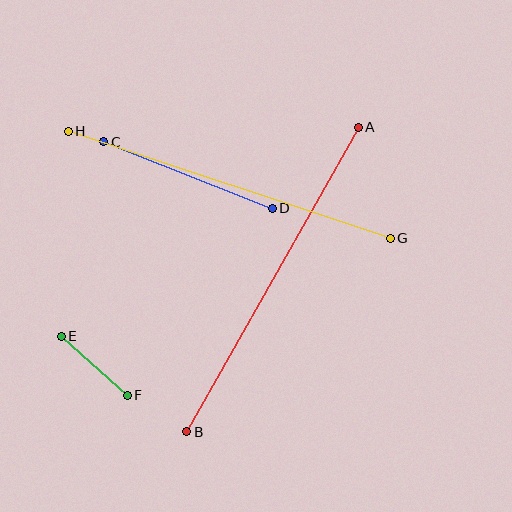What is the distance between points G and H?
The distance is approximately 339 pixels.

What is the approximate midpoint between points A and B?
The midpoint is at approximately (273, 279) pixels.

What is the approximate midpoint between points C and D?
The midpoint is at approximately (188, 175) pixels.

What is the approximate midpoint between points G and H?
The midpoint is at approximately (229, 185) pixels.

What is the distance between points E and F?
The distance is approximately 89 pixels.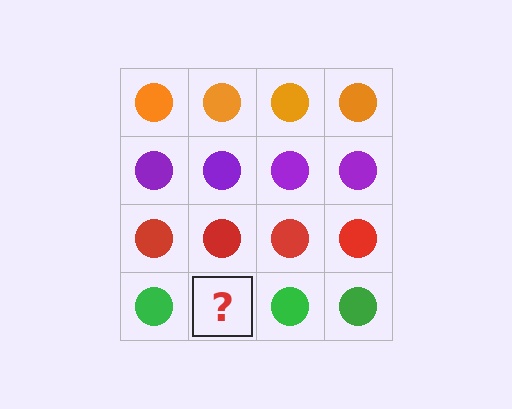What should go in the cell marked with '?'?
The missing cell should contain a green circle.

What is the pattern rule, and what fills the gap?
The rule is that each row has a consistent color. The gap should be filled with a green circle.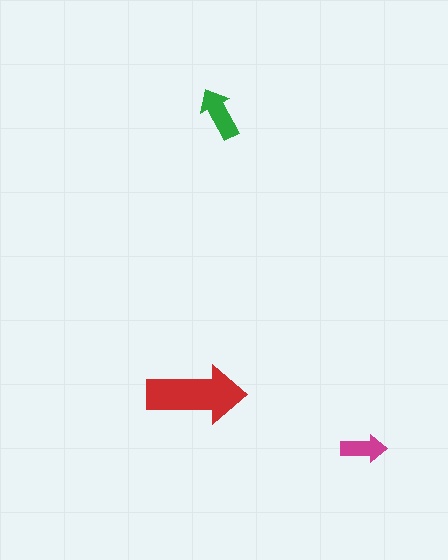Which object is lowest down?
The magenta arrow is bottommost.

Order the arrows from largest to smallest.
the red one, the green one, the magenta one.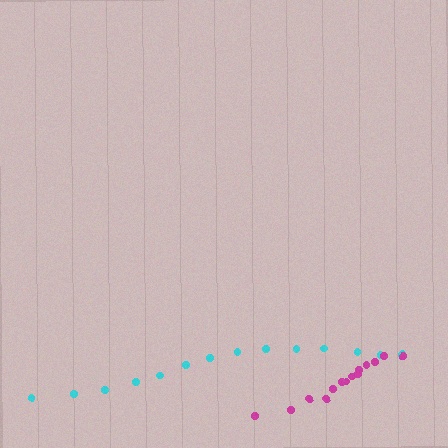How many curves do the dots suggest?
There are 2 distinct paths.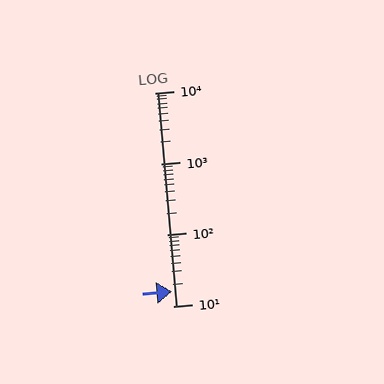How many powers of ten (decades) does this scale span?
The scale spans 3 decades, from 10 to 10000.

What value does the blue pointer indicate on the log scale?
The pointer indicates approximately 16.